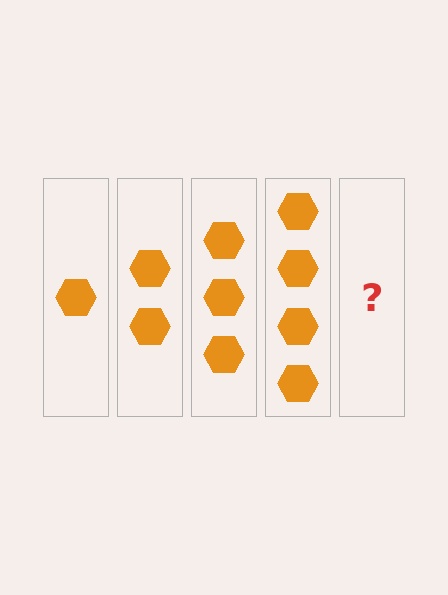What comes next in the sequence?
The next element should be 5 hexagons.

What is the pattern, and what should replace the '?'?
The pattern is that each step adds one more hexagon. The '?' should be 5 hexagons.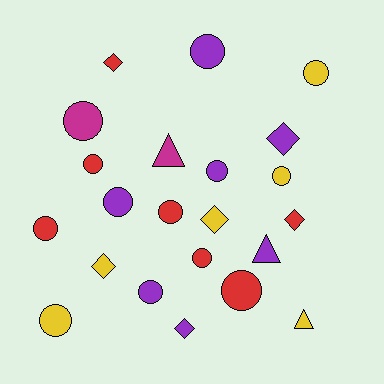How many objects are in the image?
There are 22 objects.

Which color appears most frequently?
Purple, with 7 objects.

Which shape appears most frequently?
Circle, with 13 objects.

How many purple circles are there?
There are 4 purple circles.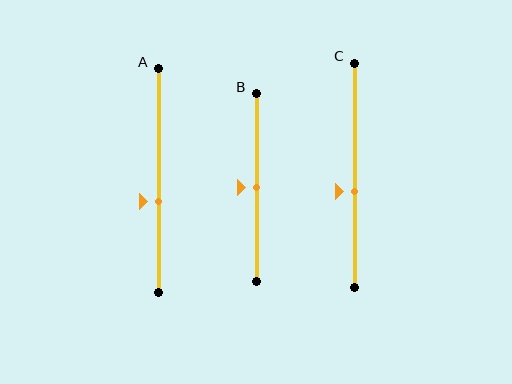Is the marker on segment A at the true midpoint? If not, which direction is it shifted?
No, the marker on segment A is shifted downward by about 9% of the segment length.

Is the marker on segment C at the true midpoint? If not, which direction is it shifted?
No, the marker on segment C is shifted downward by about 7% of the segment length.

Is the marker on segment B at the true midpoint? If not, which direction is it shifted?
Yes, the marker on segment B is at the true midpoint.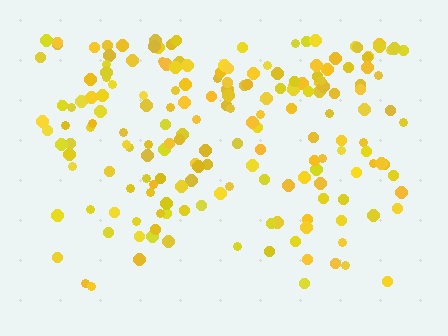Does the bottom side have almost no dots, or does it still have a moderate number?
Still a moderate number, just noticeably fewer than the top.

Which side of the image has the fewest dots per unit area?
The bottom.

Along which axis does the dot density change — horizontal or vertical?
Vertical.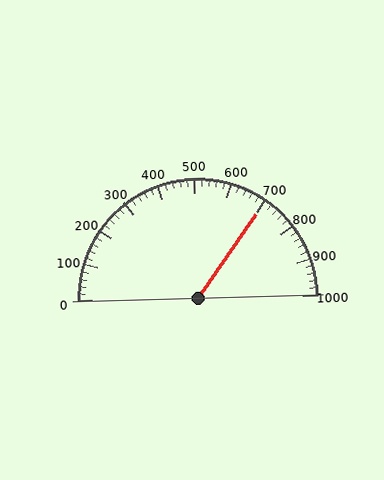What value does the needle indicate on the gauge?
The needle indicates approximately 700.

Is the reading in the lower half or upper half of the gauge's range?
The reading is in the upper half of the range (0 to 1000).